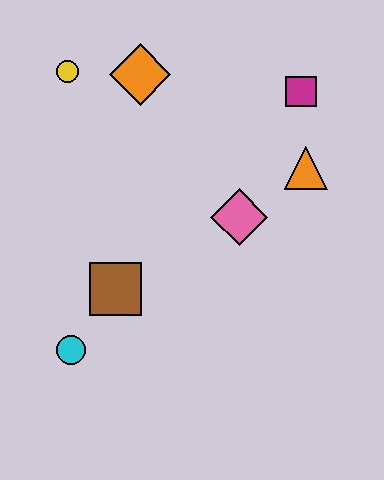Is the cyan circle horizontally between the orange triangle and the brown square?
No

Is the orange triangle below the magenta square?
Yes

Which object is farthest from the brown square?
The magenta square is farthest from the brown square.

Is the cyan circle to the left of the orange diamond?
Yes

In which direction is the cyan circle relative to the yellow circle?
The cyan circle is below the yellow circle.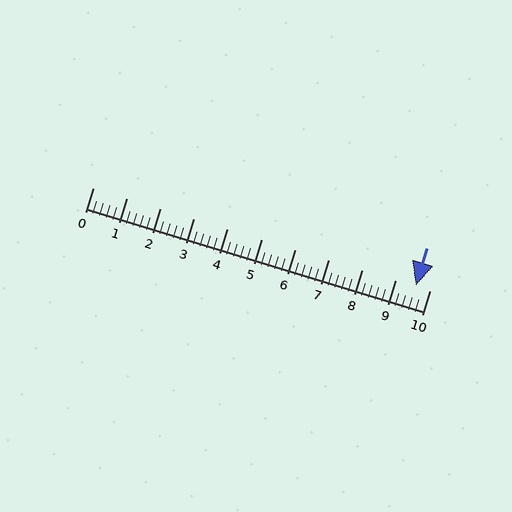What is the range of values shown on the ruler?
The ruler shows values from 0 to 10.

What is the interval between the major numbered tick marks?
The major tick marks are spaced 1 units apart.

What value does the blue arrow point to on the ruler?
The blue arrow points to approximately 9.6.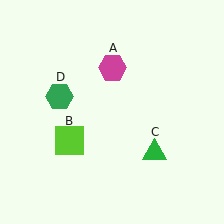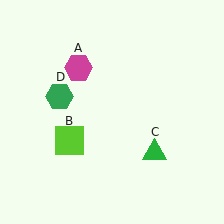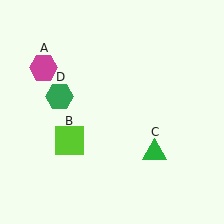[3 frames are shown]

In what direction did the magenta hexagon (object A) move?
The magenta hexagon (object A) moved left.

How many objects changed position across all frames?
1 object changed position: magenta hexagon (object A).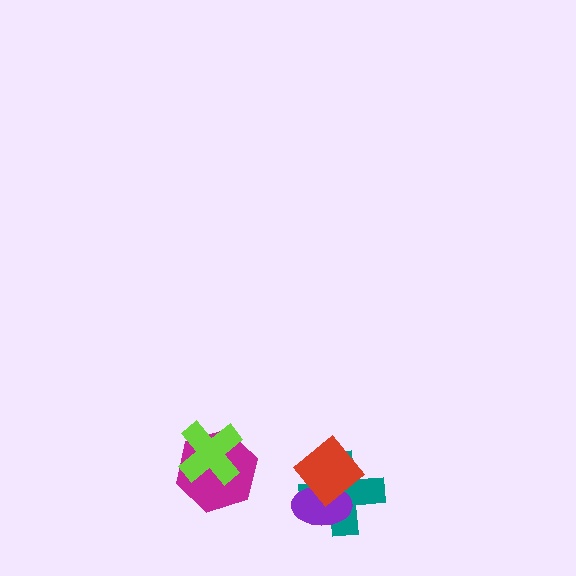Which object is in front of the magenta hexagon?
The lime cross is in front of the magenta hexagon.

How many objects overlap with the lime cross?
1 object overlaps with the lime cross.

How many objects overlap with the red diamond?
2 objects overlap with the red diamond.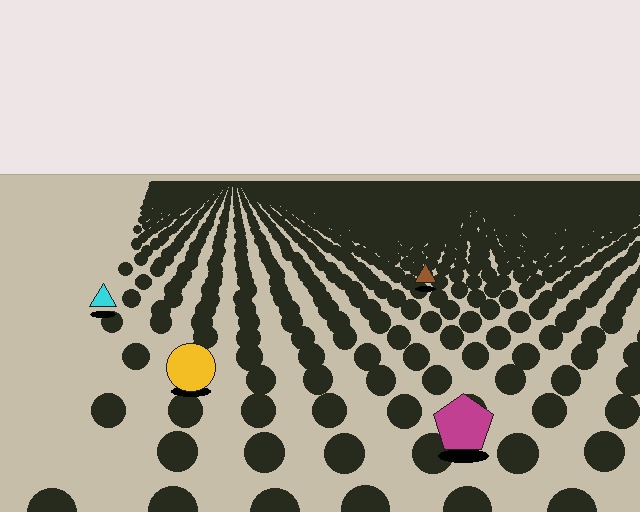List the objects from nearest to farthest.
From nearest to farthest: the magenta pentagon, the yellow circle, the cyan triangle, the brown triangle.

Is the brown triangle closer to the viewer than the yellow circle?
No. The yellow circle is closer — you can tell from the texture gradient: the ground texture is coarser near it.